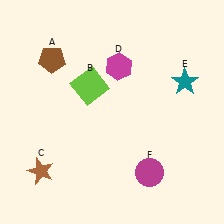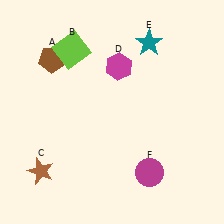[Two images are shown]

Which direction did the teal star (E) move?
The teal star (E) moved up.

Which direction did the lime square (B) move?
The lime square (B) moved up.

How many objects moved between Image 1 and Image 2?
2 objects moved between the two images.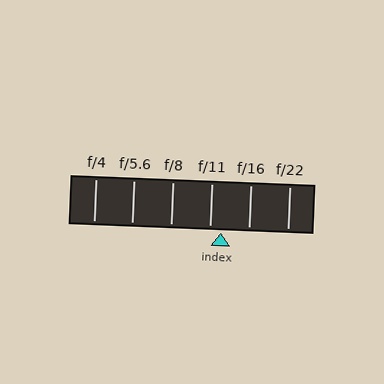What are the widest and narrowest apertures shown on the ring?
The widest aperture shown is f/4 and the narrowest is f/22.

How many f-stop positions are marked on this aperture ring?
There are 6 f-stop positions marked.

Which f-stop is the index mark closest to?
The index mark is closest to f/11.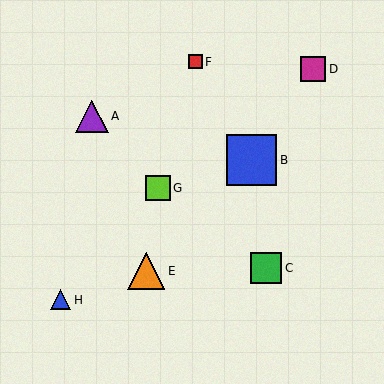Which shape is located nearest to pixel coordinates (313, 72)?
The magenta square (labeled D) at (313, 69) is nearest to that location.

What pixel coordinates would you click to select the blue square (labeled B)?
Click at (252, 160) to select the blue square B.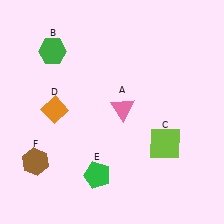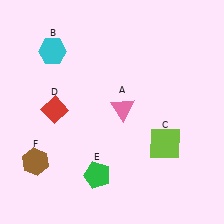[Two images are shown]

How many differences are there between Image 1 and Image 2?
There are 2 differences between the two images.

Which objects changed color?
B changed from green to cyan. D changed from orange to red.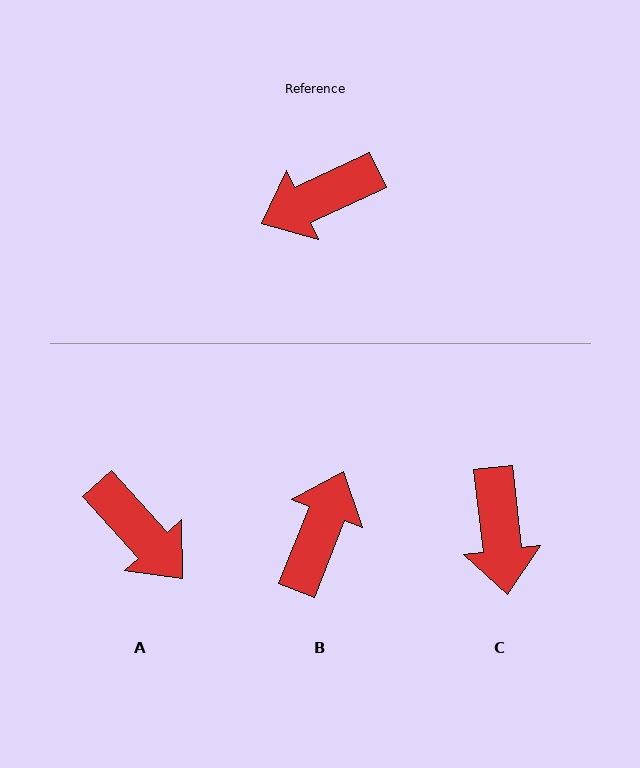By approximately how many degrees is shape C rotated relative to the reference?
Approximately 71 degrees counter-clockwise.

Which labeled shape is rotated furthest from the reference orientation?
B, about 136 degrees away.